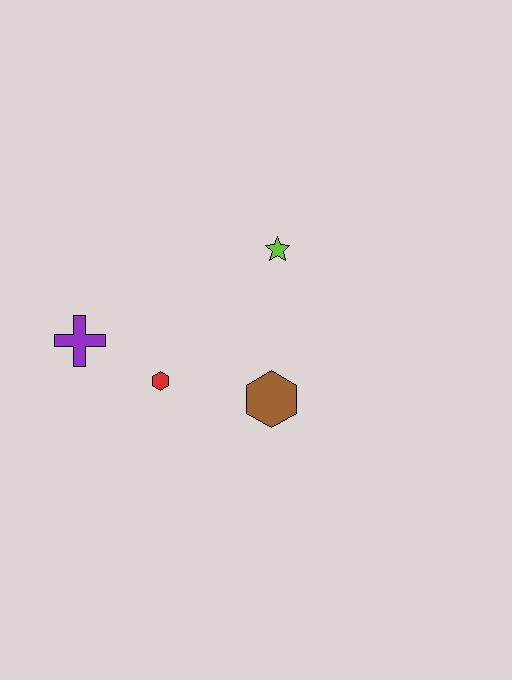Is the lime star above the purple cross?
Yes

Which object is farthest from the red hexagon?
The lime star is farthest from the red hexagon.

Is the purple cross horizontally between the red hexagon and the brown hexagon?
No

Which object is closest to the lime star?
The brown hexagon is closest to the lime star.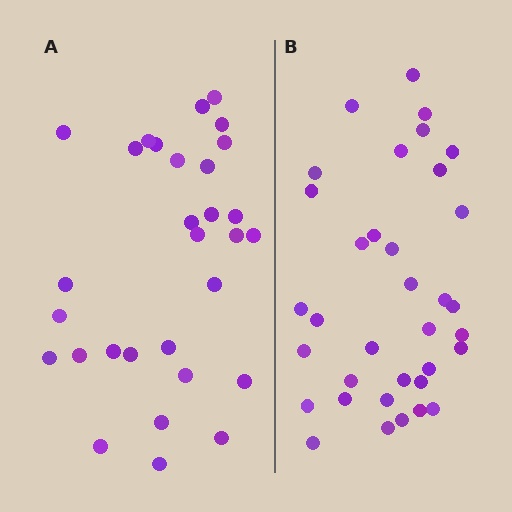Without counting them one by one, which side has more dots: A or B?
Region B (the right region) has more dots.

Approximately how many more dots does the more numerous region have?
Region B has about 5 more dots than region A.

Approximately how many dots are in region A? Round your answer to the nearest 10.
About 30 dots.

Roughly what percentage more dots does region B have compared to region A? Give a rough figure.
About 15% more.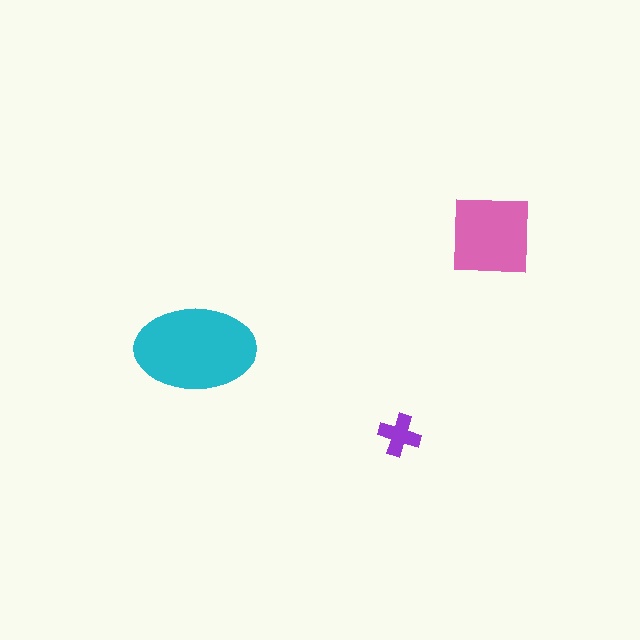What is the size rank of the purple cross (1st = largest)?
3rd.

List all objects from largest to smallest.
The cyan ellipse, the pink square, the purple cross.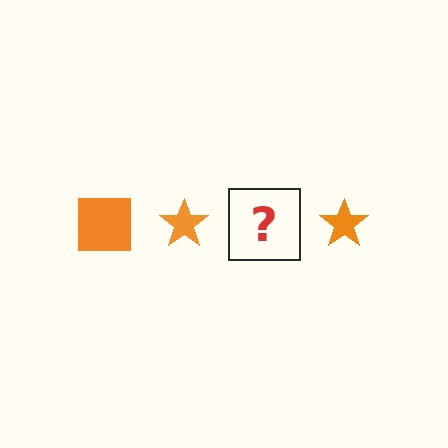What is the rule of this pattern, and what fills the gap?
The rule is that the pattern cycles through square, star shapes in orange. The gap should be filled with an orange square.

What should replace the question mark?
The question mark should be replaced with an orange square.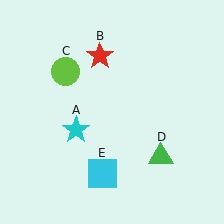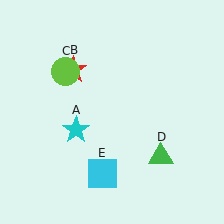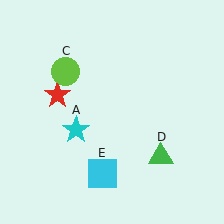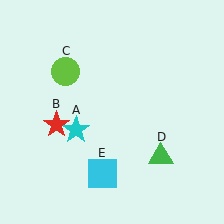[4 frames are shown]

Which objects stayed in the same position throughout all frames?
Cyan star (object A) and lime circle (object C) and green triangle (object D) and cyan square (object E) remained stationary.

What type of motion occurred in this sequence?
The red star (object B) rotated counterclockwise around the center of the scene.